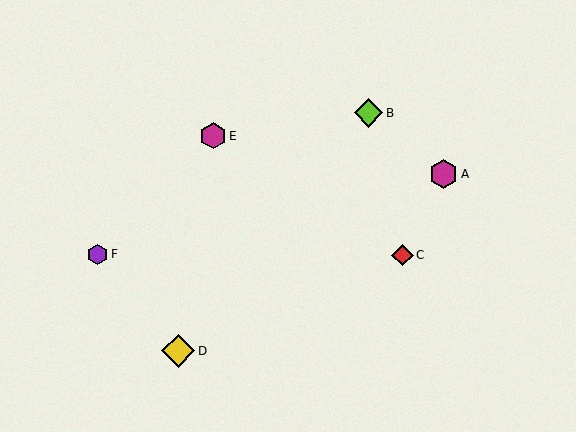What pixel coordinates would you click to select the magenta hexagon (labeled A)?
Click at (444, 174) to select the magenta hexagon A.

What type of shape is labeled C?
Shape C is a red diamond.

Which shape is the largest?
The yellow diamond (labeled D) is the largest.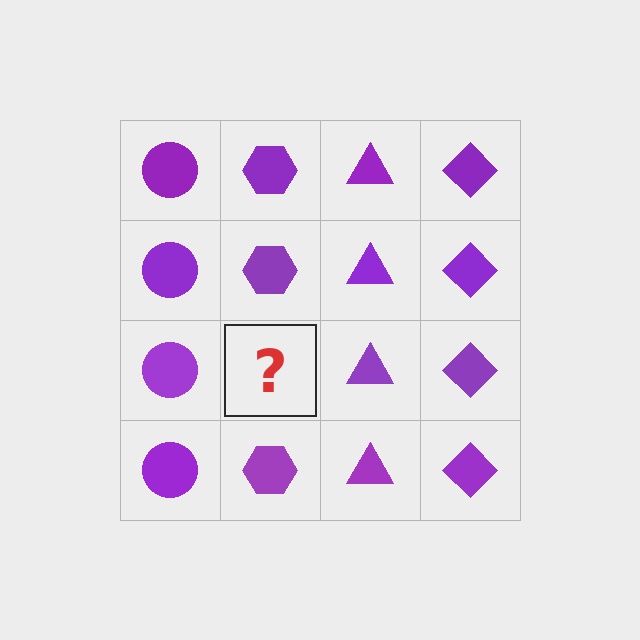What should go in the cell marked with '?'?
The missing cell should contain a purple hexagon.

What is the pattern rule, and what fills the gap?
The rule is that each column has a consistent shape. The gap should be filled with a purple hexagon.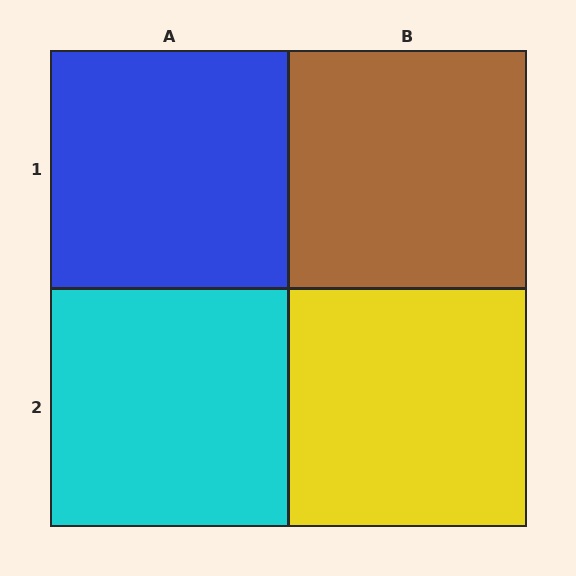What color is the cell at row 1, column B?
Brown.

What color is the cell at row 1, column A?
Blue.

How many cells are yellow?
1 cell is yellow.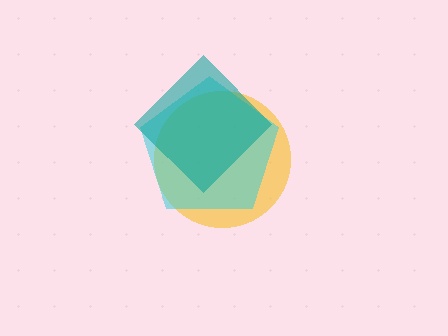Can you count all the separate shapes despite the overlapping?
Yes, there are 3 separate shapes.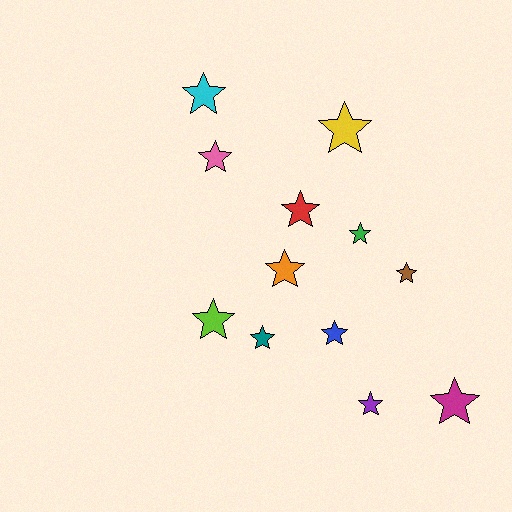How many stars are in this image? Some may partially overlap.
There are 12 stars.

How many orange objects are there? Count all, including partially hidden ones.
There is 1 orange object.